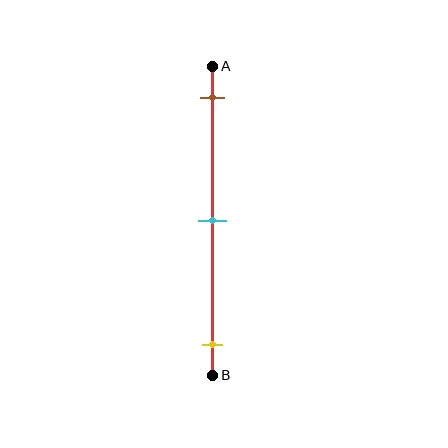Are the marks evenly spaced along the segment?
Yes, the marks are approximately evenly spaced.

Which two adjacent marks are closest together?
The brown and cyan marks are the closest adjacent pair.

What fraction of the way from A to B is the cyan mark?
The cyan mark is approximately 50% (0.5) of the way from A to B.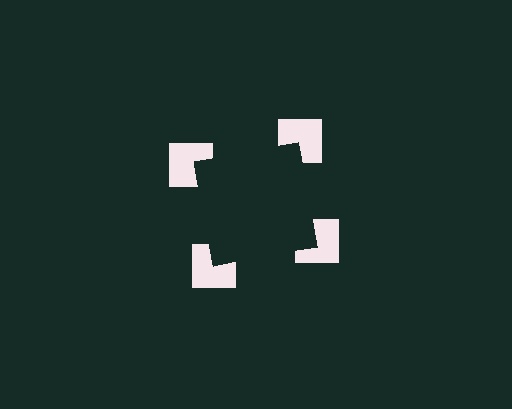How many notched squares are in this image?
There are 4 — one at each vertex of the illusory square.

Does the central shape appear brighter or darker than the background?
It typically appears slightly darker than the background, even though no actual brightness change is drawn.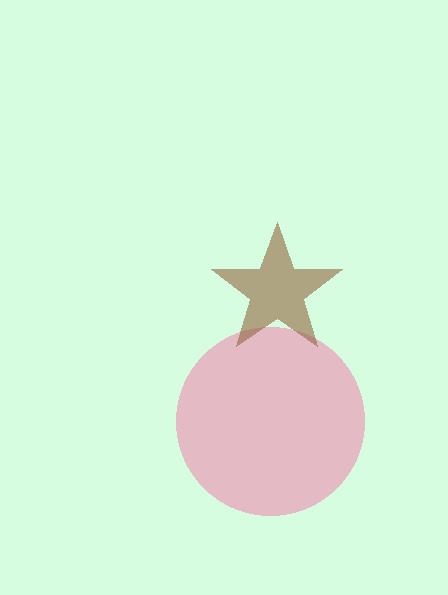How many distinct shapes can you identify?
There are 2 distinct shapes: a pink circle, a brown star.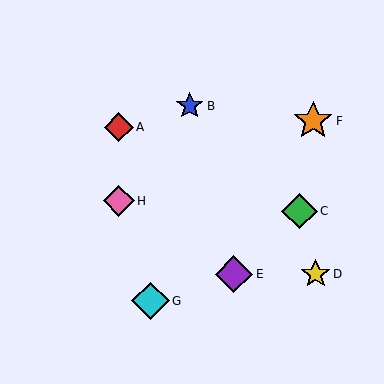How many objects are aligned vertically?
2 objects (A, H) are aligned vertically.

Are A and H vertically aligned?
Yes, both are at x≈119.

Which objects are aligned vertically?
Objects A, H are aligned vertically.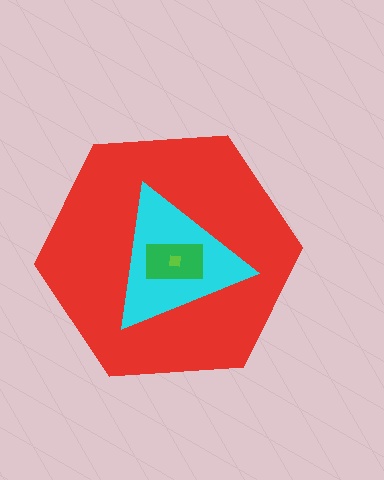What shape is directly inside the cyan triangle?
The green rectangle.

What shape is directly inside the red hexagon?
The cyan triangle.